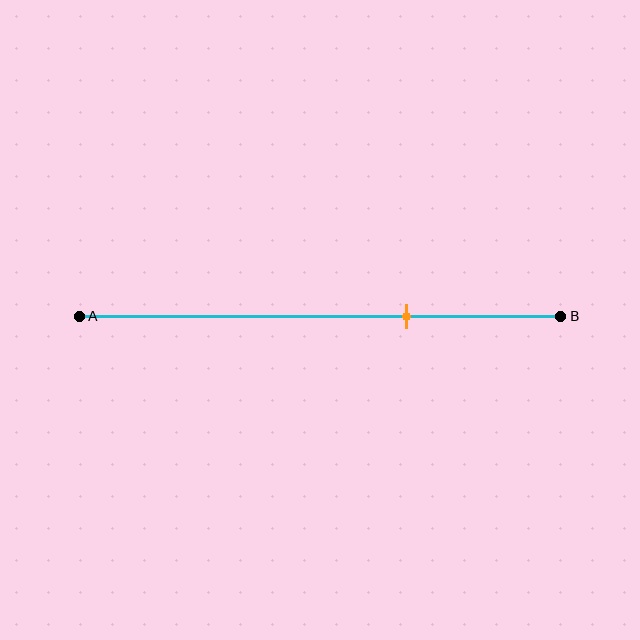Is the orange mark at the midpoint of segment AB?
No, the mark is at about 70% from A, not at the 50% midpoint.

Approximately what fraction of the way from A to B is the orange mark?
The orange mark is approximately 70% of the way from A to B.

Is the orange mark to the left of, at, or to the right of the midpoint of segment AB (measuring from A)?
The orange mark is to the right of the midpoint of segment AB.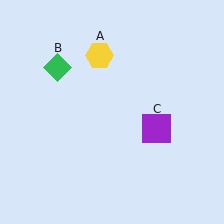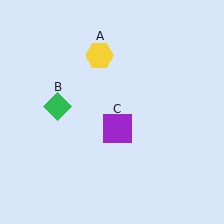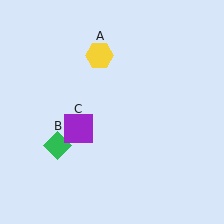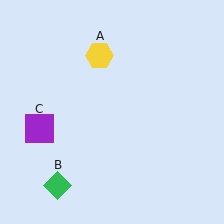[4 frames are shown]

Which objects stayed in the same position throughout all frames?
Yellow hexagon (object A) remained stationary.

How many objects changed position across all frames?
2 objects changed position: green diamond (object B), purple square (object C).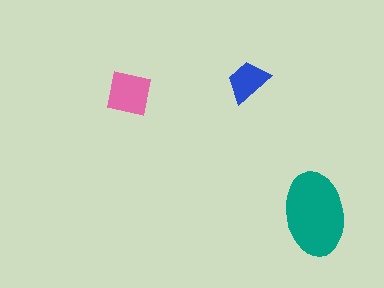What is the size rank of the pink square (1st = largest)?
2nd.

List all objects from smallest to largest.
The blue trapezoid, the pink square, the teal ellipse.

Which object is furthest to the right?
The teal ellipse is rightmost.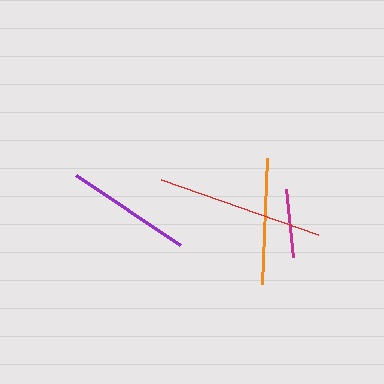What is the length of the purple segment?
The purple segment is approximately 126 pixels long.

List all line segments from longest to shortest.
From longest to shortest: red, orange, purple, magenta.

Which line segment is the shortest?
The magenta line is the shortest at approximately 68 pixels.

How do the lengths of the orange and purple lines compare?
The orange and purple lines are approximately the same length.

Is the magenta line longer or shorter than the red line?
The red line is longer than the magenta line.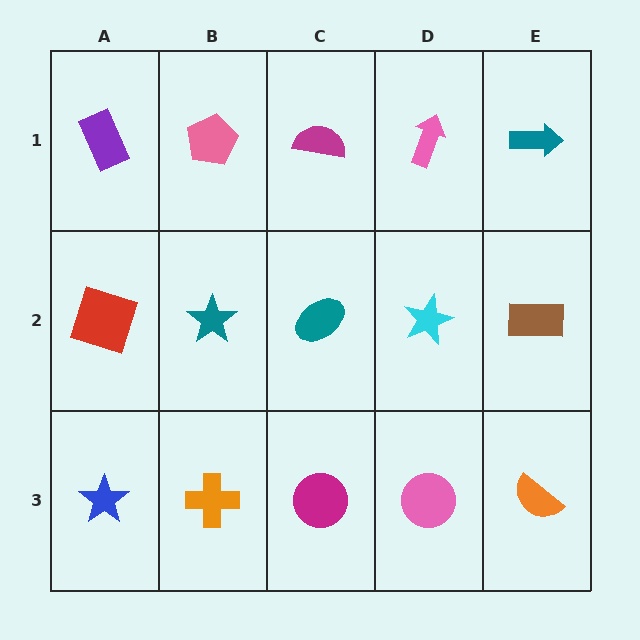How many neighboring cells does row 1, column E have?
2.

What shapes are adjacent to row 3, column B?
A teal star (row 2, column B), a blue star (row 3, column A), a magenta circle (row 3, column C).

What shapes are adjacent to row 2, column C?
A magenta semicircle (row 1, column C), a magenta circle (row 3, column C), a teal star (row 2, column B), a cyan star (row 2, column D).